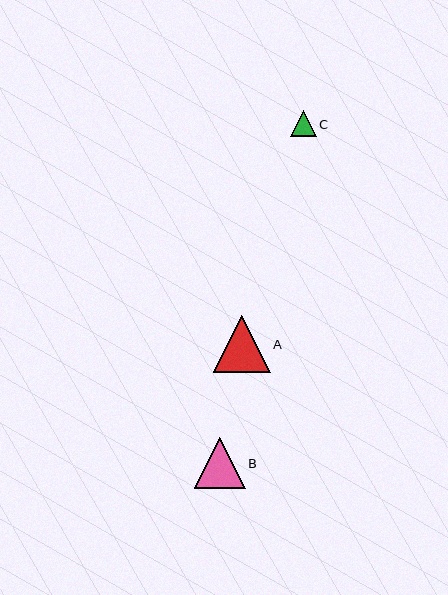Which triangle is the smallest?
Triangle C is the smallest with a size of approximately 25 pixels.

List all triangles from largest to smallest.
From largest to smallest: A, B, C.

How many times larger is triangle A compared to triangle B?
Triangle A is approximately 1.1 times the size of triangle B.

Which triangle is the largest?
Triangle A is the largest with a size of approximately 57 pixels.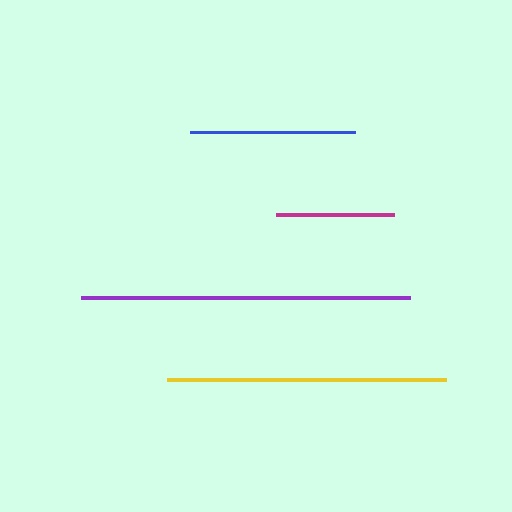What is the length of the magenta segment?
The magenta segment is approximately 119 pixels long.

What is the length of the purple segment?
The purple segment is approximately 329 pixels long.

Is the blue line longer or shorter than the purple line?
The purple line is longer than the blue line.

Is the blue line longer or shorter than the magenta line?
The blue line is longer than the magenta line.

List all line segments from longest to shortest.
From longest to shortest: purple, yellow, blue, magenta.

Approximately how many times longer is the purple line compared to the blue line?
The purple line is approximately 2.0 times the length of the blue line.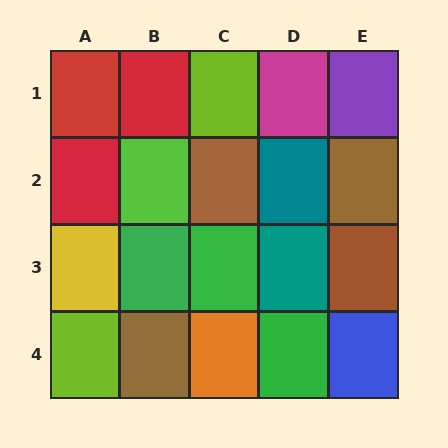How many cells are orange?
1 cell is orange.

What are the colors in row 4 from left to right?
Lime, brown, orange, green, blue.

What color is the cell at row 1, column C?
Lime.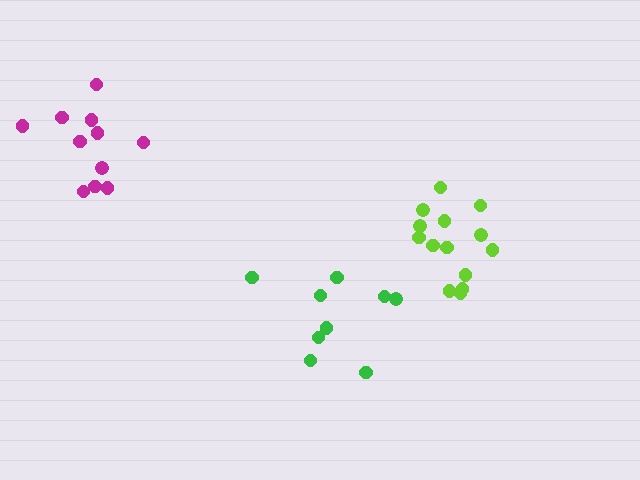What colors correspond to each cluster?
The clusters are colored: lime, magenta, green.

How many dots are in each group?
Group 1: 14 dots, Group 2: 11 dots, Group 3: 9 dots (34 total).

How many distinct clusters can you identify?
There are 3 distinct clusters.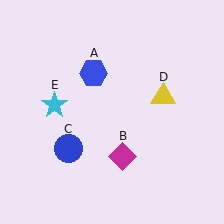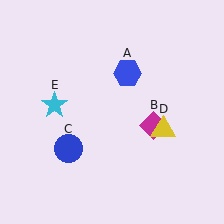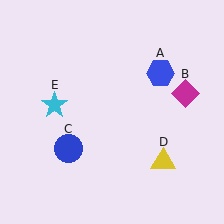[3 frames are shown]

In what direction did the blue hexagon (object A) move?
The blue hexagon (object A) moved right.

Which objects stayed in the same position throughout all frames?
Blue circle (object C) and cyan star (object E) remained stationary.